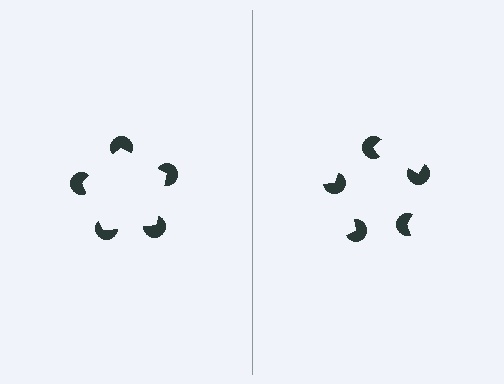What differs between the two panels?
The pac-man discs are positioned identically on both sides; only the wedge orientations differ. On the left they align to a pentagon; on the right they are misaligned.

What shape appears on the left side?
An illusory pentagon.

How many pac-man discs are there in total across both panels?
10 — 5 on each side.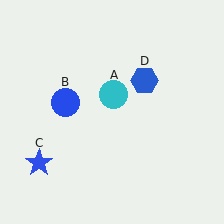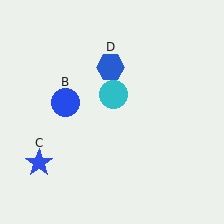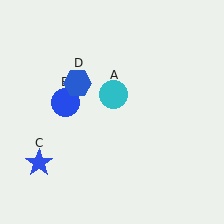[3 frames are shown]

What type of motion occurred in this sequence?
The blue hexagon (object D) rotated counterclockwise around the center of the scene.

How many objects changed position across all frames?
1 object changed position: blue hexagon (object D).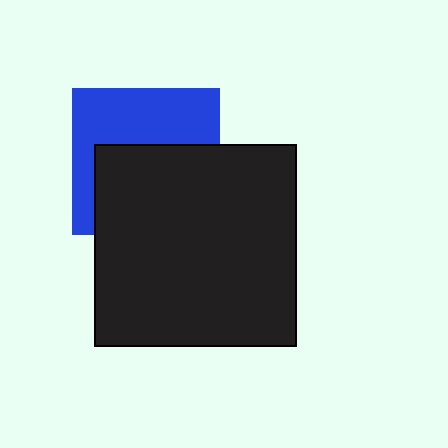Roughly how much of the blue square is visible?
About half of it is visible (roughly 47%).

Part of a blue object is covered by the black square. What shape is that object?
It is a square.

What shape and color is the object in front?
The object in front is a black square.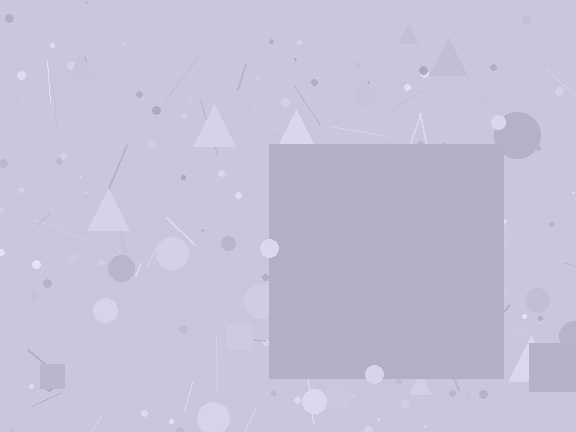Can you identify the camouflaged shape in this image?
The camouflaged shape is a square.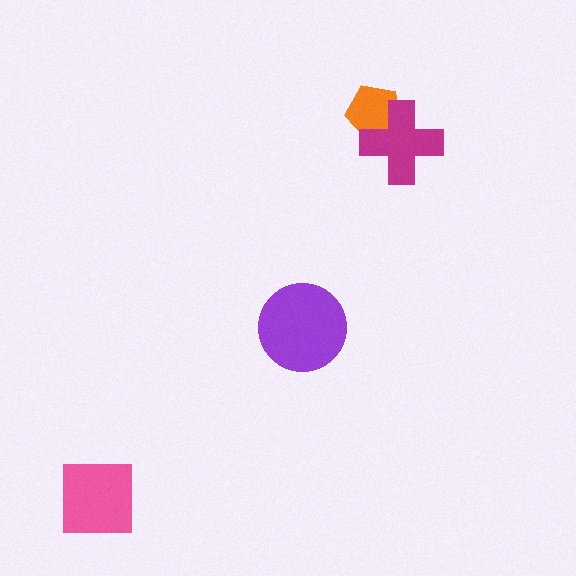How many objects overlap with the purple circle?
0 objects overlap with the purple circle.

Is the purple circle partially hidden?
No, no other shape covers it.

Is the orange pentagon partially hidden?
Yes, it is partially covered by another shape.